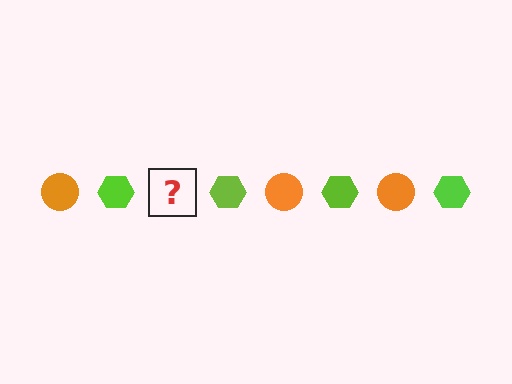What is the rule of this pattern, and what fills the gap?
The rule is that the pattern alternates between orange circle and lime hexagon. The gap should be filled with an orange circle.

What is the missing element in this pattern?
The missing element is an orange circle.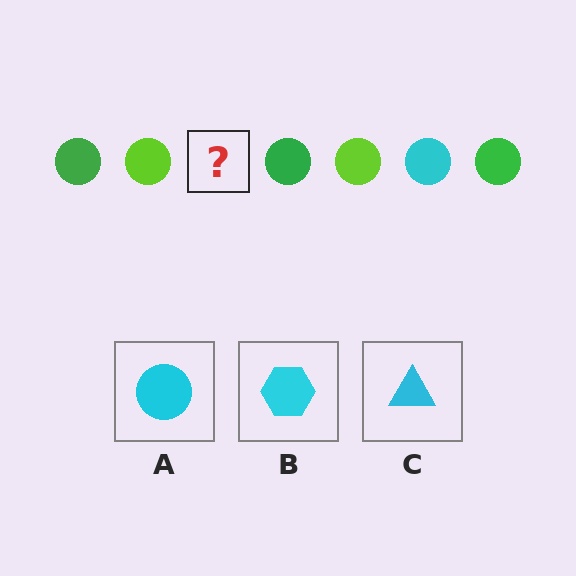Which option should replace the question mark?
Option A.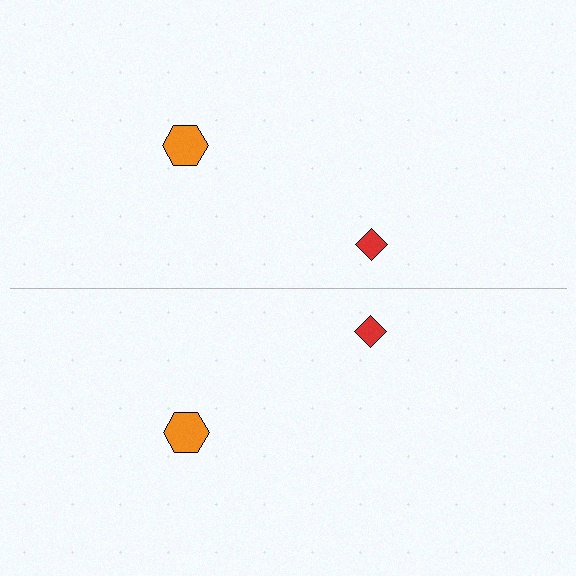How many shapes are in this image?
There are 4 shapes in this image.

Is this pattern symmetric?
Yes, this pattern has bilateral (reflection) symmetry.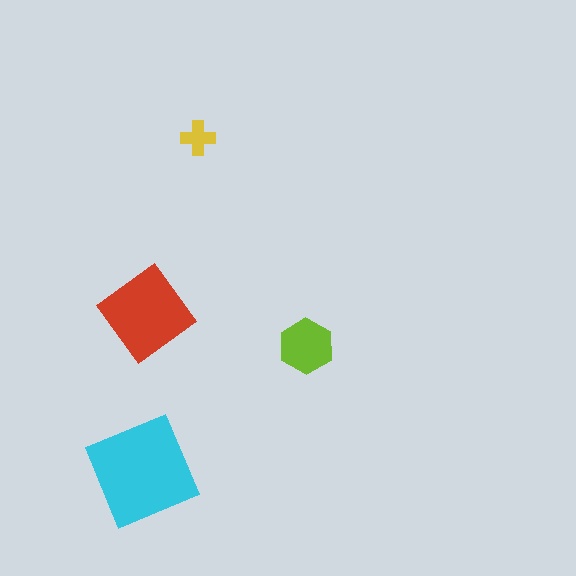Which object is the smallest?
The yellow cross.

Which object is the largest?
The cyan square.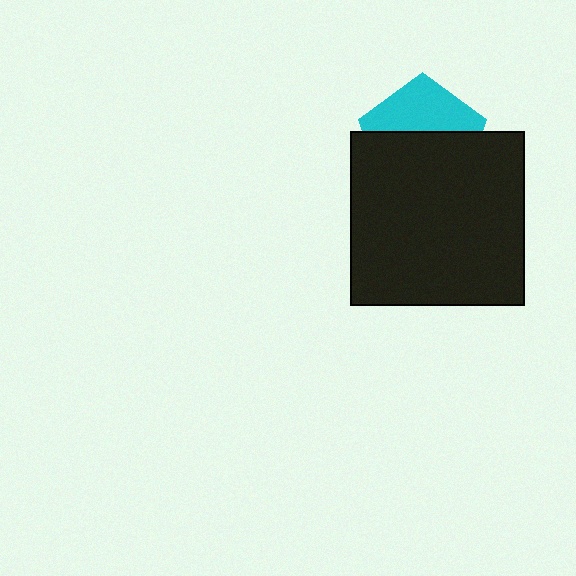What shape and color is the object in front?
The object in front is a black square.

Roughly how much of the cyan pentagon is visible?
A small part of it is visible (roughly 41%).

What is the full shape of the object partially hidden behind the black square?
The partially hidden object is a cyan pentagon.